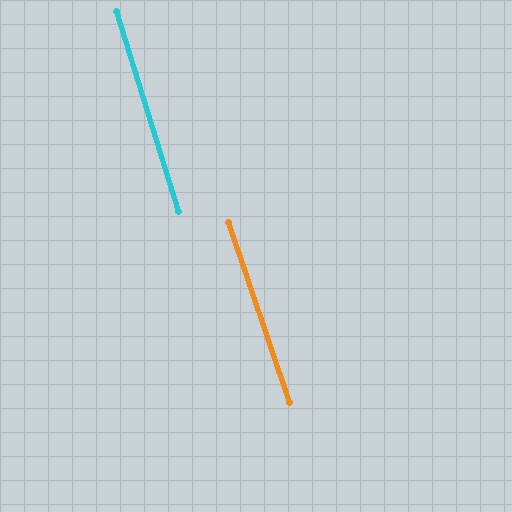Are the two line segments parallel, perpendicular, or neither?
Parallel — their directions differ by only 1.4°.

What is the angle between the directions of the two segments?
Approximately 1 degree.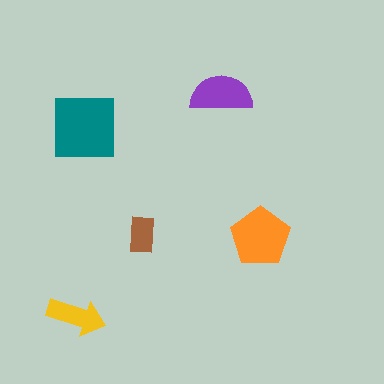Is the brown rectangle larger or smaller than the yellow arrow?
Smaller.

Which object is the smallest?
The brown rectangle.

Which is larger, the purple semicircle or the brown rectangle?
The purple semicircle.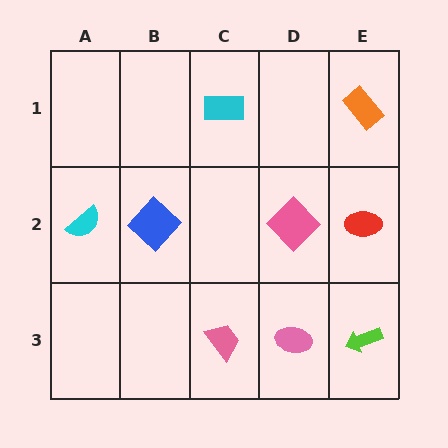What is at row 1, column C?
A cyan rectangle.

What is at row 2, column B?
A blue diamond.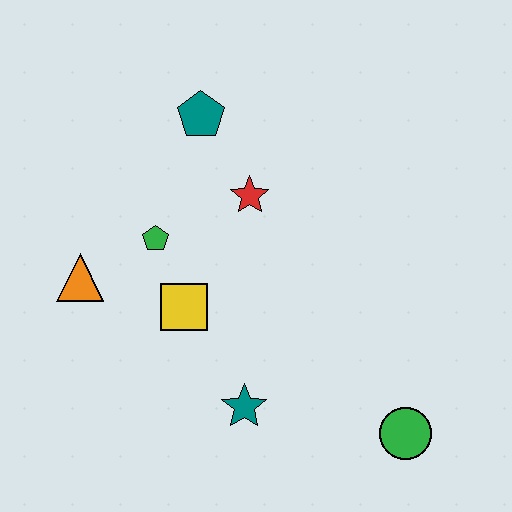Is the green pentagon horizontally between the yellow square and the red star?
No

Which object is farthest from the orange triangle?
The green circle is farthest from the orange triangle.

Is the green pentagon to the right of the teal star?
No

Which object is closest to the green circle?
The teal star is closest to the green circle.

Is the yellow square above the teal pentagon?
No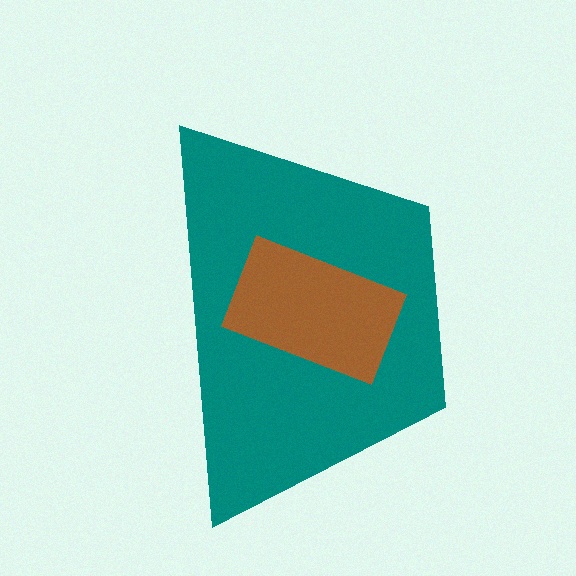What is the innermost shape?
The brown rectangle.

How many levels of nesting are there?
2.